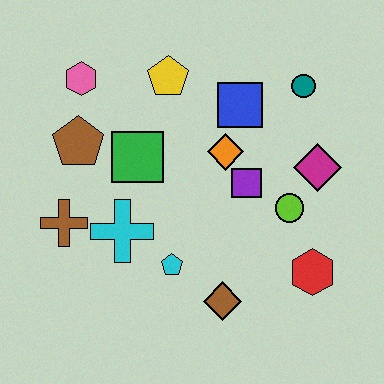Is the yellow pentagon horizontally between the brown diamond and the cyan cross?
Yes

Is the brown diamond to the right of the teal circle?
No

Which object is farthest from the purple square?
The pink hexagon is farthest from the purple square.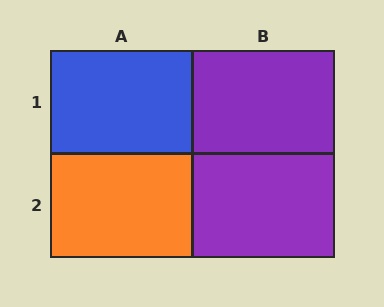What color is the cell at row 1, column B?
Purple.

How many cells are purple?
2 cells are purple.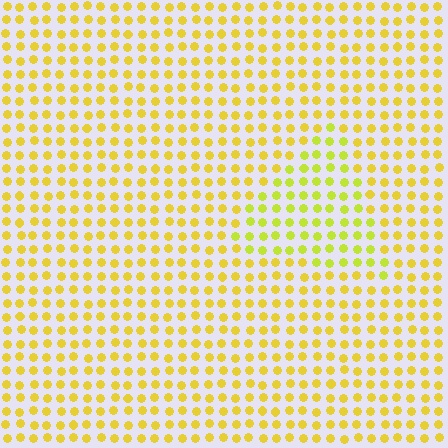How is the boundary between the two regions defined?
The boundary is defined purely by a slight shift in hue (about 22 degrees). Spacing, size, and orientation are identical on both sides.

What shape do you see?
I see a triangle.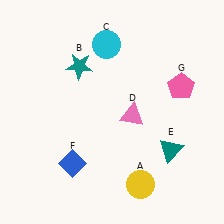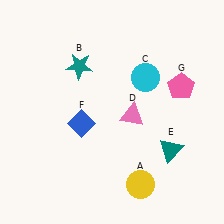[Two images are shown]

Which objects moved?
The objects that moved are: the cyan circle (C), the blue diamond (F).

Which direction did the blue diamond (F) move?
The blue diamond (F) moved up.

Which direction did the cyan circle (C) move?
The cyan circle (C) moved right.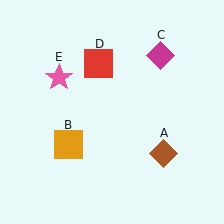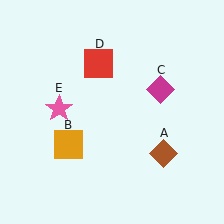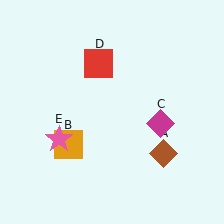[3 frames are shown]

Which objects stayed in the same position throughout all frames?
Brown diamond (object A) and orange square (object B) and red square (object D) remained stationary.